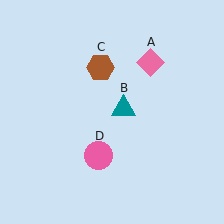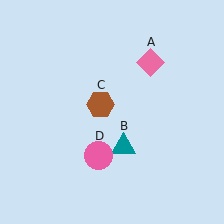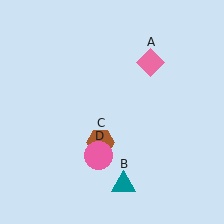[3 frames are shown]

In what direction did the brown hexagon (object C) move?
The brown hexagon (object C) moved down.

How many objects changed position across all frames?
2 objects changed position: teal triangle (object B), brown hexagon (object C).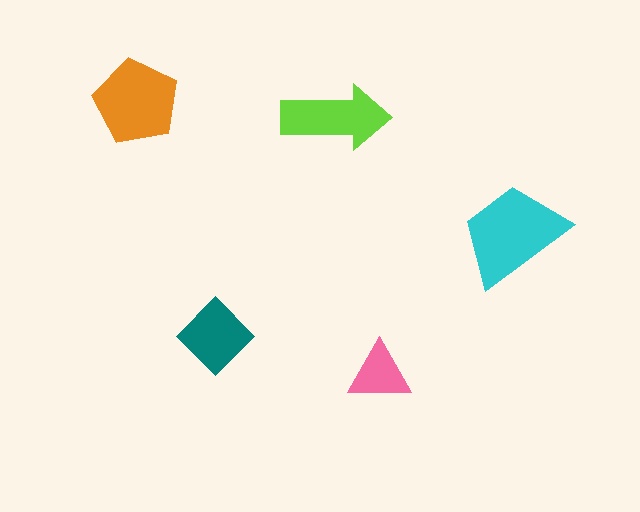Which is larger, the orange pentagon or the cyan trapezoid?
The cyan trapezoid.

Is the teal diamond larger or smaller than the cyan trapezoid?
Smaller.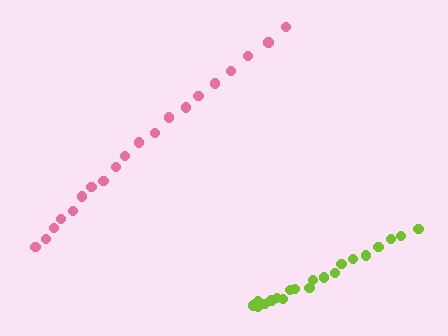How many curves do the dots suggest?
There are 2 distinct paths.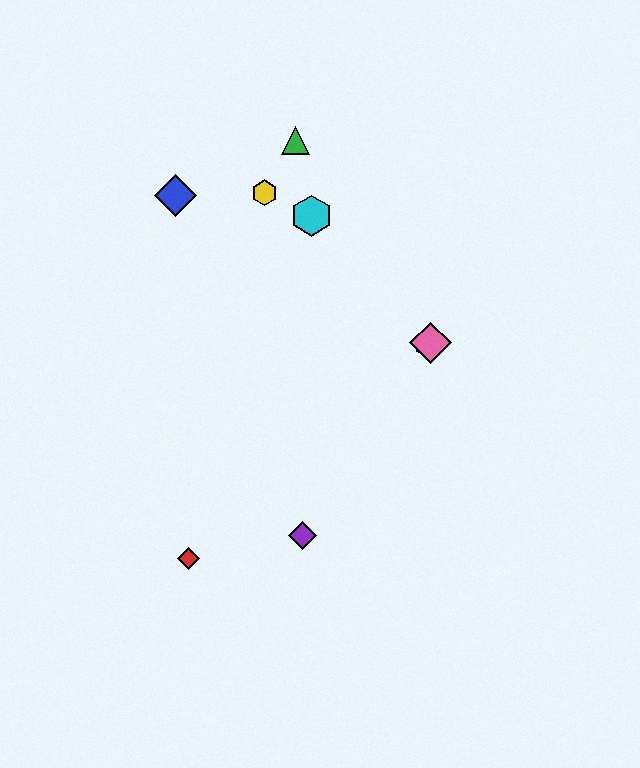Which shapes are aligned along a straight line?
The red diamond, the orange hexagon, the pink diamond are aligned along a straight line.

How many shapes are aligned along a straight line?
3 shapes (the red diamond, the orange hexagon, the pink diamond) are aligned along a straight line.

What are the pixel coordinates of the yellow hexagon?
The yellow hexagon is at (265, 193).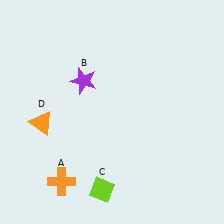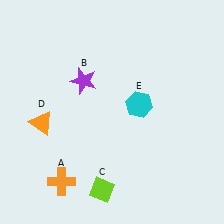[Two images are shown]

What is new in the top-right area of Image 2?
A cyan hexagon (E) was added in the top-right area of Image 2.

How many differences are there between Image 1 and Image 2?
There is 1 difference between the two images.